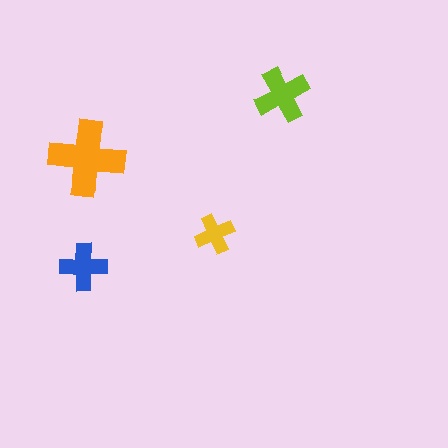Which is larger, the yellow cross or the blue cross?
The blue one.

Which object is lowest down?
The blue cross is bottommost.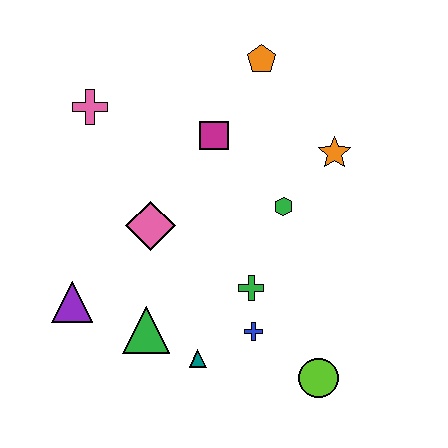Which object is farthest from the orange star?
The purple triangle is farthest from the orange star.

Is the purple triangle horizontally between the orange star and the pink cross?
No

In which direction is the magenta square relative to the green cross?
The magenta square is above the green cross.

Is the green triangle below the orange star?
Yes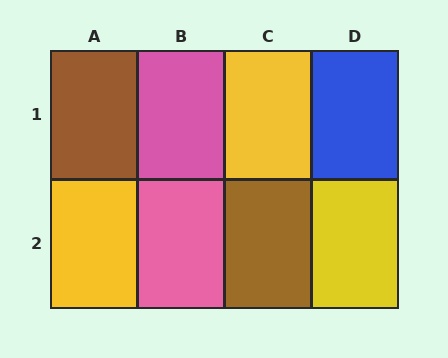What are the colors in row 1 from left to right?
Brown, pink, yellow, blue.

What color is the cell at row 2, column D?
Yellow.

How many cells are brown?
2 cells are brown.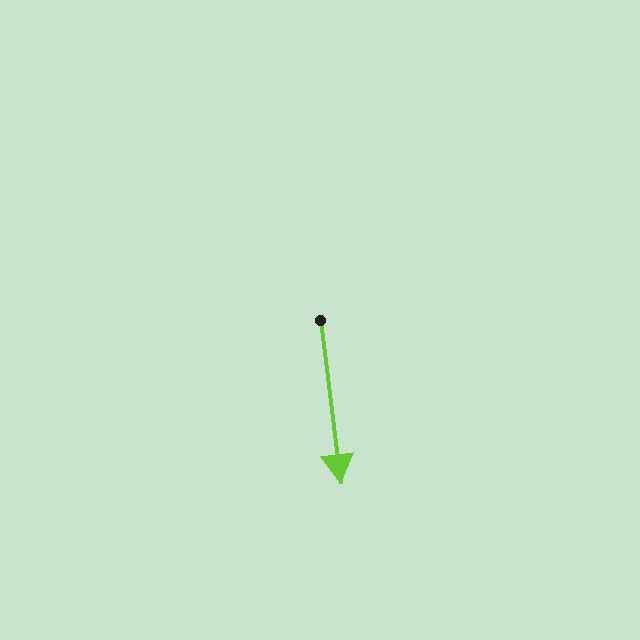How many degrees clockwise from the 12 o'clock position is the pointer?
Approximately 173 degrees.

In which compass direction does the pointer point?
South.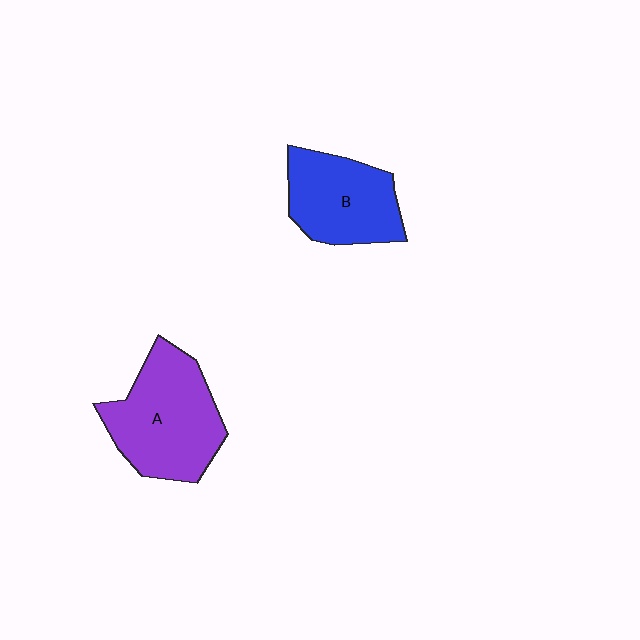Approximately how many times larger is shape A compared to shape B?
Approximately 1.3 times.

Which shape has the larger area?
Shape A (purple).